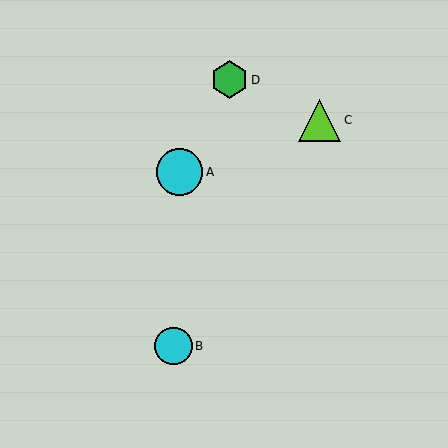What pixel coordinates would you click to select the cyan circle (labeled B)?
Click at (174, 346) to select the cyan circle B.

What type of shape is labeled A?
Shape A is a cyan circle.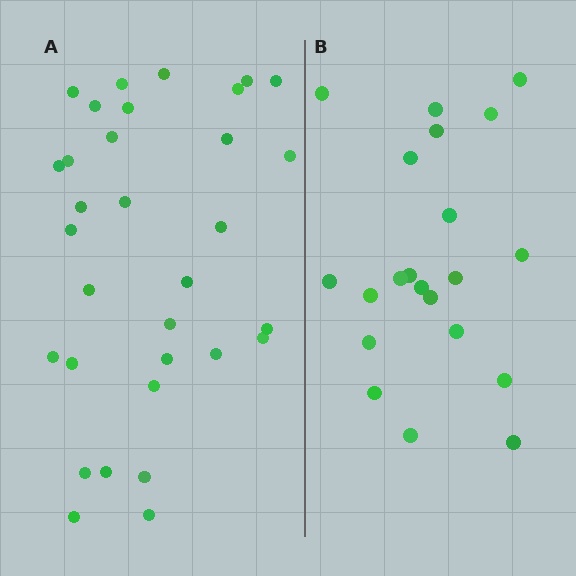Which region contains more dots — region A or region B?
Region A (the left region) has more dots.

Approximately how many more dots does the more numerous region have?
Region A has roughly 12 or so more dots than region B.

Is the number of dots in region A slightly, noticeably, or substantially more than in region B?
Region A has substantially more. The ratio is roughly 1.5 to 1.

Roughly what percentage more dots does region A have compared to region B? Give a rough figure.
About 50% more.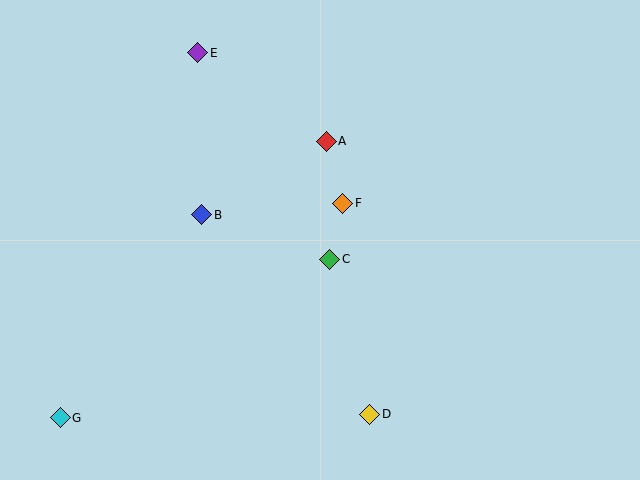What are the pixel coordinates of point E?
Point E is at (198, 53).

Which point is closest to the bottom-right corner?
Point D is closest to the bottom-right corner.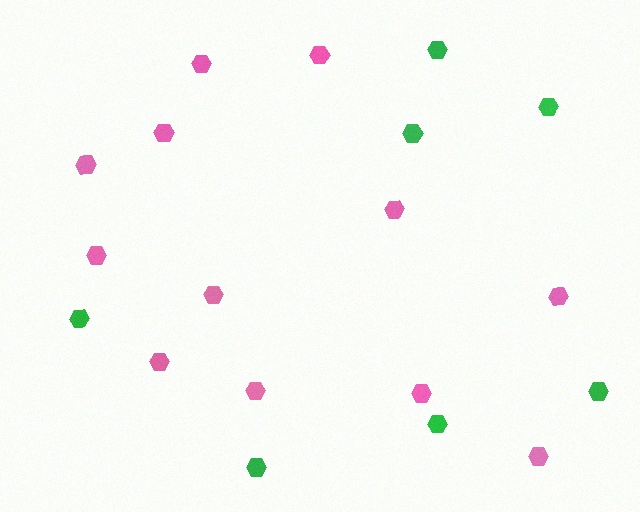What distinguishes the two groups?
There are 2 groups: one group of pink hexagons (12) and one group of green hexagons (7).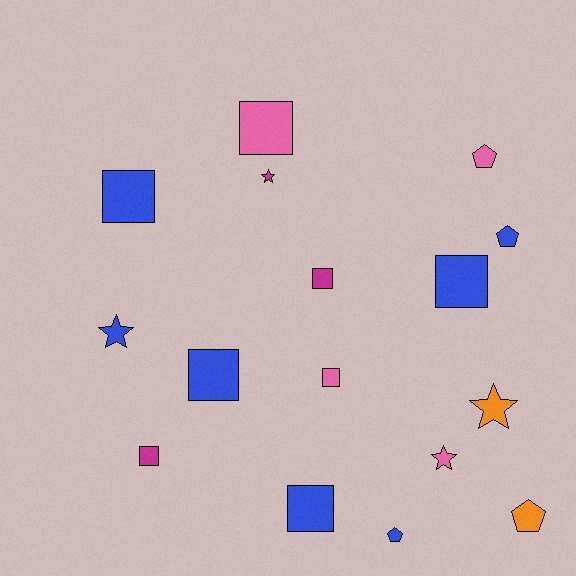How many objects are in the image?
There are 16 objects.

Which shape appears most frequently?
Square, with 8 objects.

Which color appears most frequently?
Blue, with 7 objects.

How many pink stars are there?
There is 1 pink star.